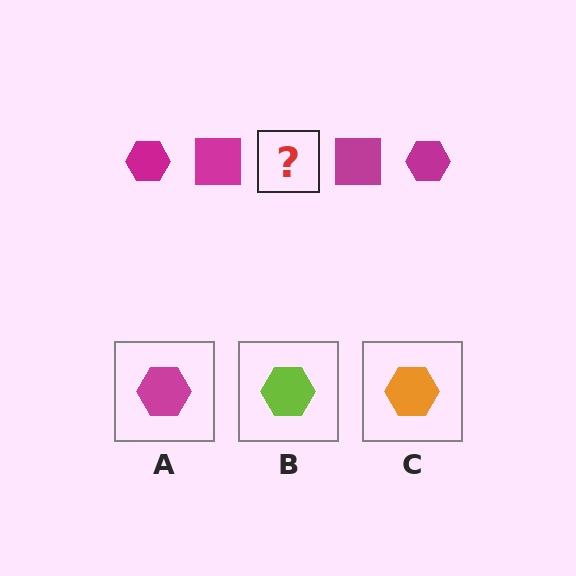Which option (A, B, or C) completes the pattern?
A.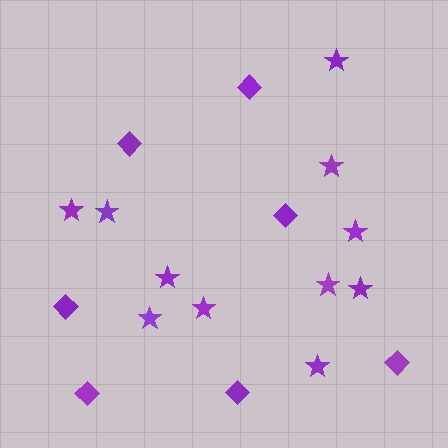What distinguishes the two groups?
There are 2 groups: one group of diamonds (7) and one group of stars (11).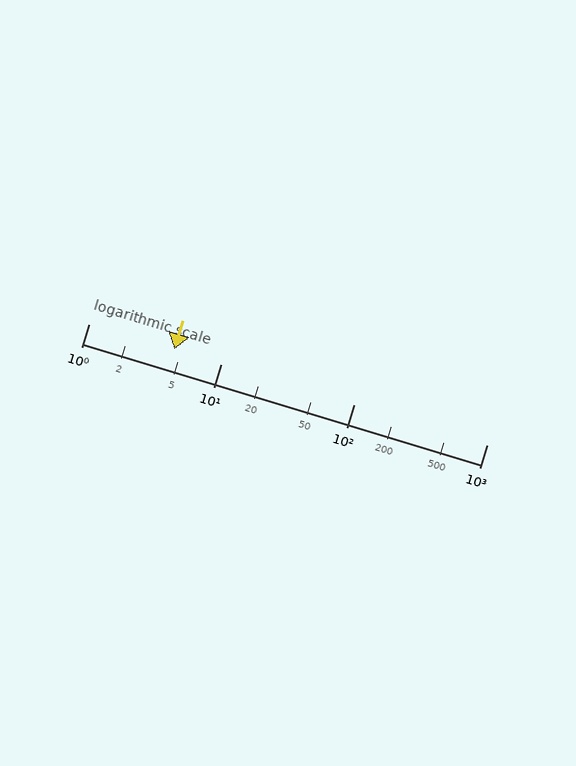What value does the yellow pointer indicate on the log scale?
The pointer indicates approximately 4.4.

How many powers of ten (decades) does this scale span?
The scale spans 3 decades, from 1 to 1000.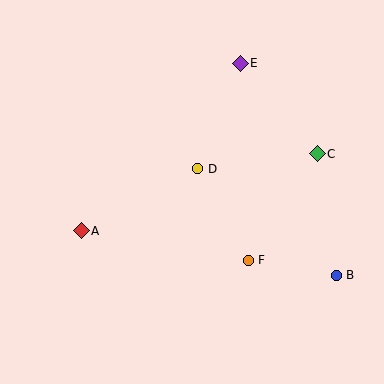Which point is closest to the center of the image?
Point D at (198, 169) is closest to the center.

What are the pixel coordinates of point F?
Point F is at (248, 260).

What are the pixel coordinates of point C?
Point C is at (317, 154).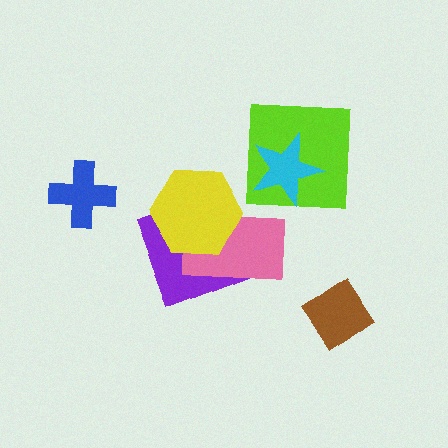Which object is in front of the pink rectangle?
The yellow hexagon is in front of the pink rectangle.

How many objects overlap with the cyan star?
1 object overlaps with the cyan star.